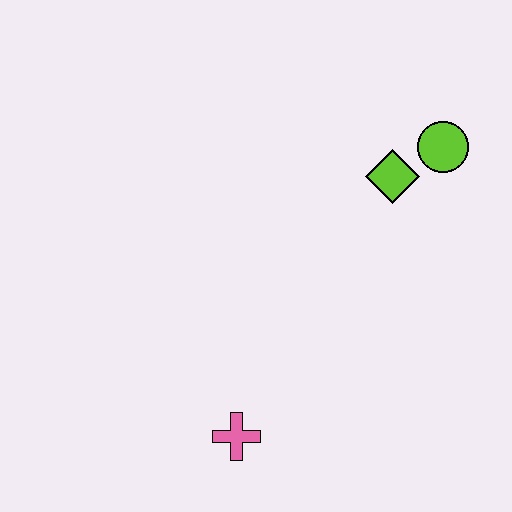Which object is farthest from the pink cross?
The lime circle is farthest from the pink cross.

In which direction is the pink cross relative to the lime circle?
The pink cross is below the lime circle.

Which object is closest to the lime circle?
The lime diamond is closest to the lime circle.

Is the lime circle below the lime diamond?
No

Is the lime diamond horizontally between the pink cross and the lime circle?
Yes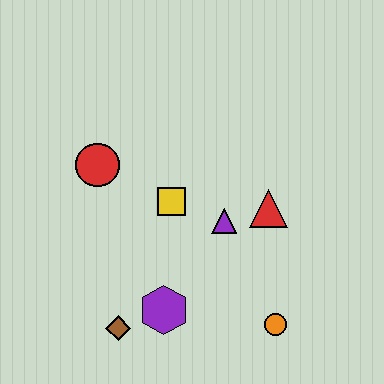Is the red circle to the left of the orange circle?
Yes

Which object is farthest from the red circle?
The orange circle is farthest from the red circle.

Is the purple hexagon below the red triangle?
Yes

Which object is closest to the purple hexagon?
The brown diamond is closest to the purple hexagon.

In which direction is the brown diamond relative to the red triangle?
The brown diamond is to the left of the red triangle.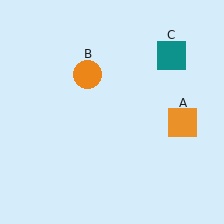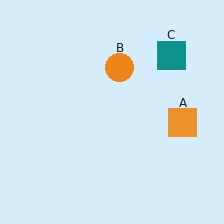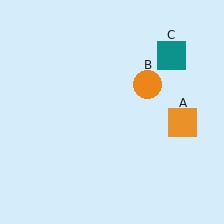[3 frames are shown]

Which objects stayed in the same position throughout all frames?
Orange square (object A) and teal square (object C) remained stationary.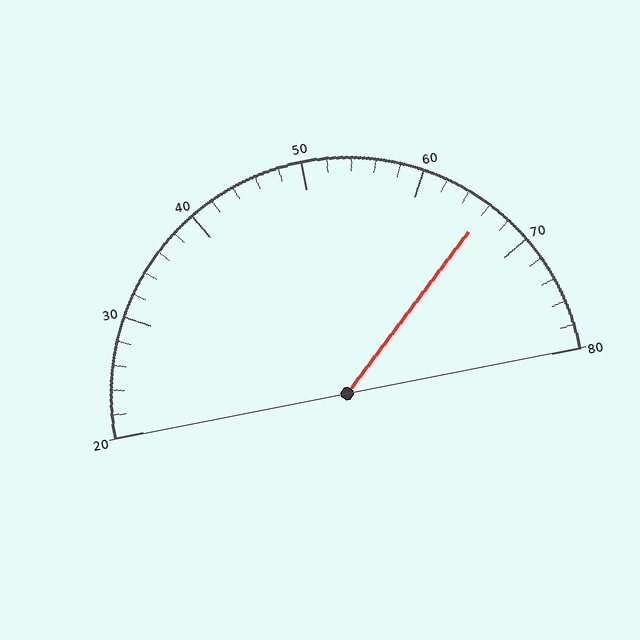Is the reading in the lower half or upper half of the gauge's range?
The reading is in the upper half of the range (20 to 80).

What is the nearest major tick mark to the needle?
The nearest major tick mark is 70.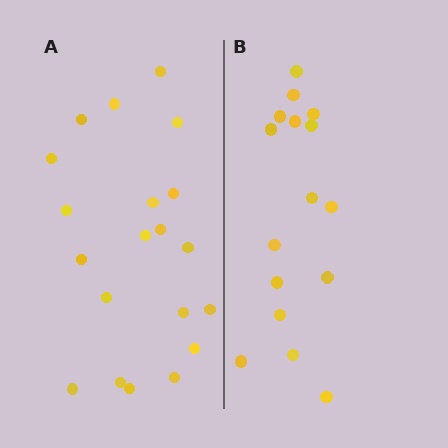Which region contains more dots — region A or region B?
Region A (the left region) has more dots.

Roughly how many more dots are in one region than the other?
Region A has about 4 more dots than region B.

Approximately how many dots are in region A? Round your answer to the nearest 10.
About 20 dots.